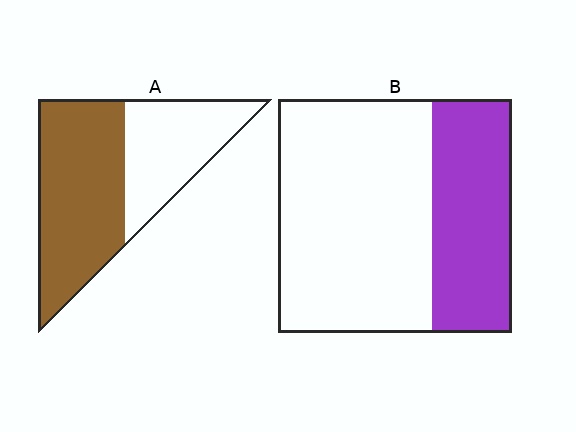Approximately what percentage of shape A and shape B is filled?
A is approximately 60% and B is approximately 35%.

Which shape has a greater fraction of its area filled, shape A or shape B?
Shape A.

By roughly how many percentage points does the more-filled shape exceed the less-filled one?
By roughly 25 percentage points (A over B).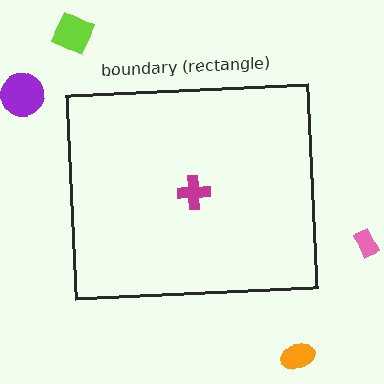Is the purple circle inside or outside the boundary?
Outside.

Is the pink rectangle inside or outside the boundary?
Outside.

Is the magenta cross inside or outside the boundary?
Inside.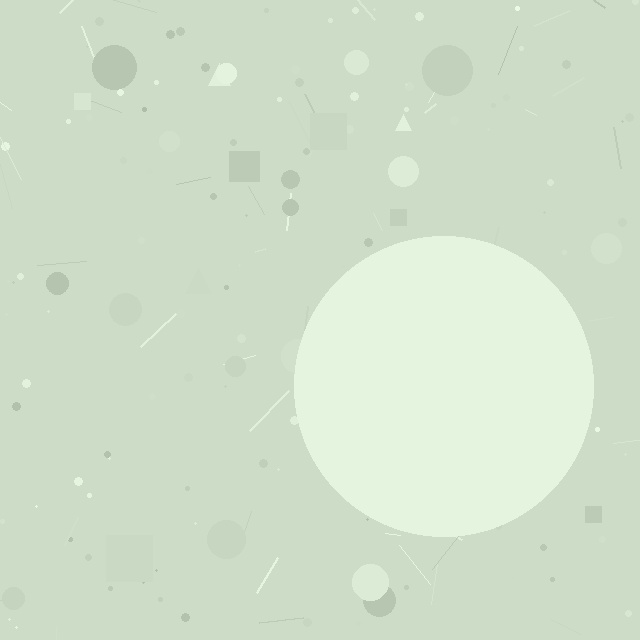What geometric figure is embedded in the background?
A circle is embedded in the background.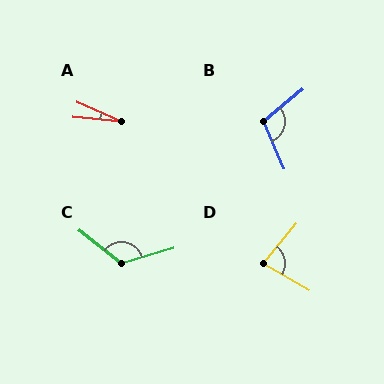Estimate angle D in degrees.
Approximately 81 degrees.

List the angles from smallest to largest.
A (19°), D (81°), B (107°), C (125°).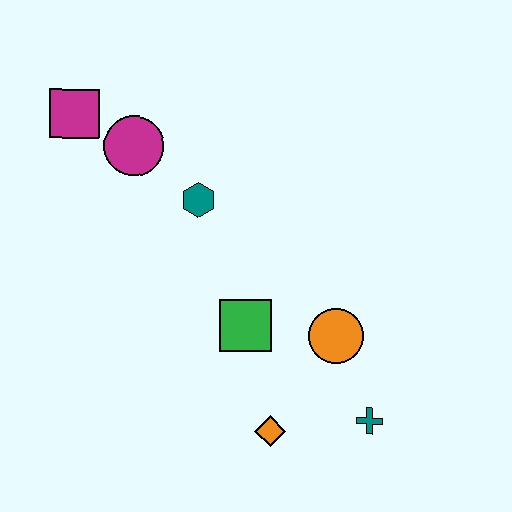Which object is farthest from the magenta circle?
The teal cross is farthest from the magenta circle.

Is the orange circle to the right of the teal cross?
No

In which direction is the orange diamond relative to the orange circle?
The orange diamond is below the orange circle.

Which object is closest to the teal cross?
The orange circle is closest to the teal cross.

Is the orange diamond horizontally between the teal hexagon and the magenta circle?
No